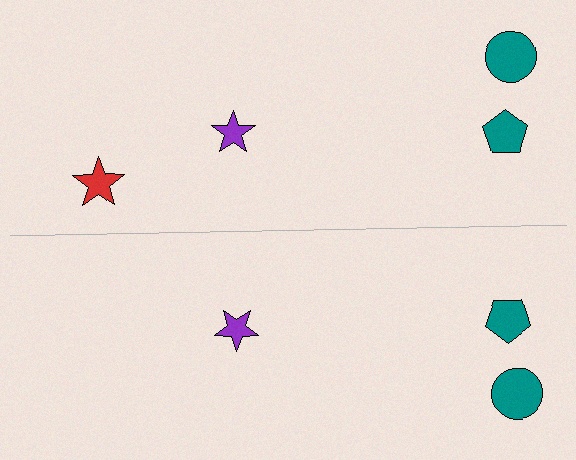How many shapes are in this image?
There are 7 shapes in this image.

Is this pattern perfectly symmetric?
No, the pattern is not perfectly symmetric. A red star is missing from the bottom side.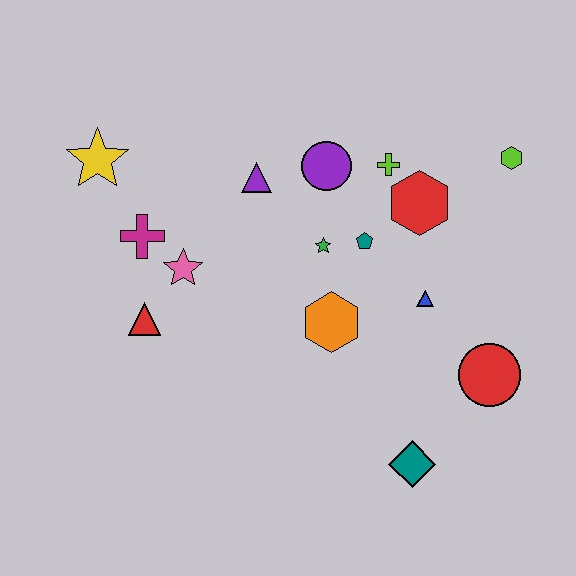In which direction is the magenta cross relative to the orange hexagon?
The magenta cross is to the left of the orange hexagon.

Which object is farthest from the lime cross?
The teal diamond is farthest from the lime cross.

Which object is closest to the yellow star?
The magenta cross is closest to the yellow star.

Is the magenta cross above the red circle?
Yes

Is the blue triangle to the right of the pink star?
Yes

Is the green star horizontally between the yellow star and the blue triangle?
Yes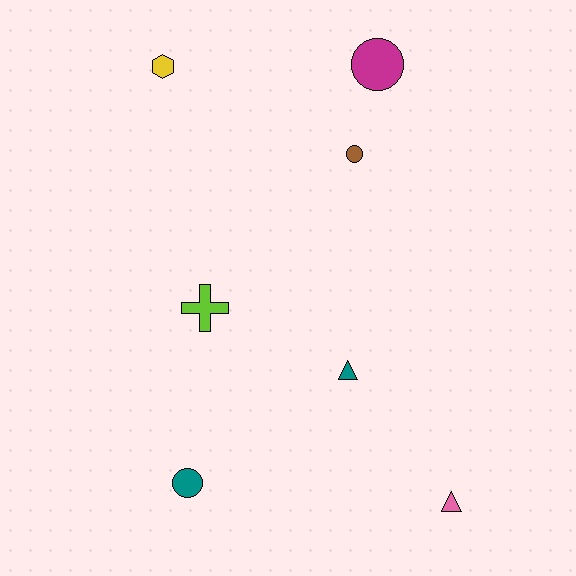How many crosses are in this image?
There is 1 cross.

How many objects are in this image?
There are 7 objects.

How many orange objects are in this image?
There are no orange objects.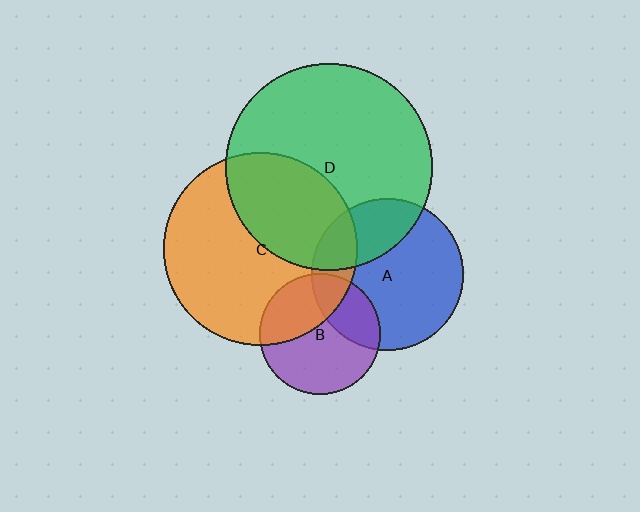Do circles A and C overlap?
Yes.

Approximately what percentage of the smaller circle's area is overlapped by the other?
Approximately 20%.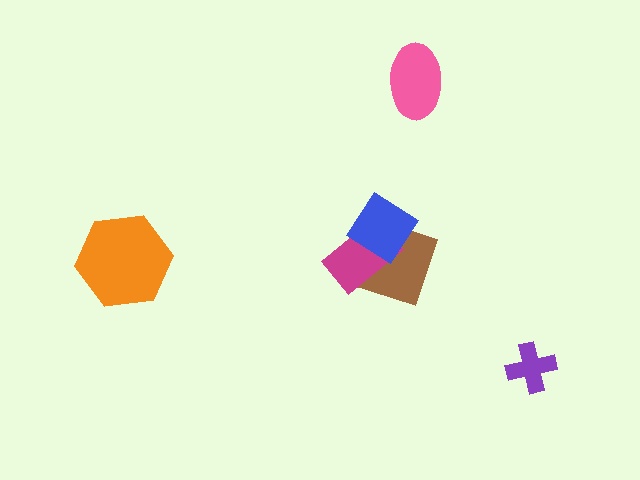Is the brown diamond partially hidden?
Yes, it is partially covered by another shape.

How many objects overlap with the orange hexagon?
0 objects overlap with the orange hexagon.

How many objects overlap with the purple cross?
0 objects overlap with the purple cross.